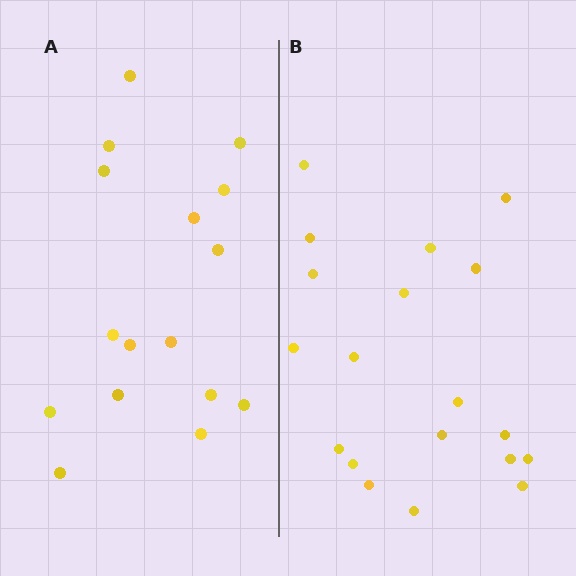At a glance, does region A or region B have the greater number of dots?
Region B (the right region) has more dots.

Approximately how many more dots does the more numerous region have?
Region B has just a few more — roughly 2 or 3 more dots than region A.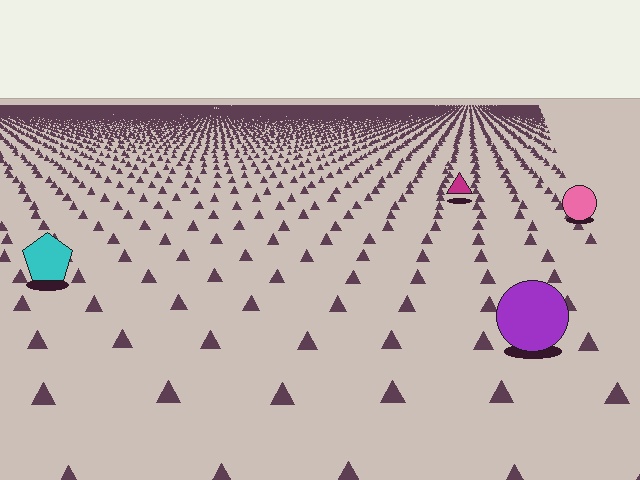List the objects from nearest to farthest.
From nearest to farthest: the purple circle, the cyan pentagon, the pink circle, the magenta triangle.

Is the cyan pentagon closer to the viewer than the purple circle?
No. The purple circle is closer — you can tell from the texture gradient: the ground texture is coarser near it.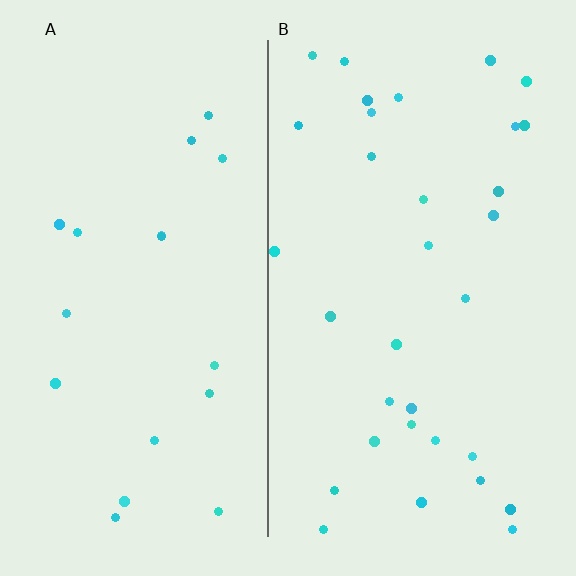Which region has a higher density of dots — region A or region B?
B (the right).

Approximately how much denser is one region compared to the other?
Approximately 1.7× — region B over region A.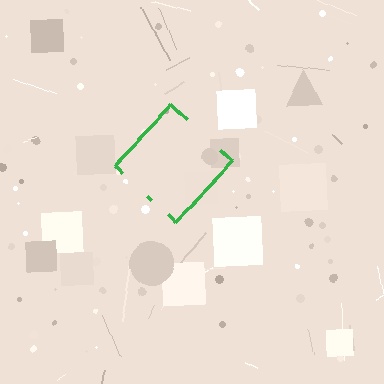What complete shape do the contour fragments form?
The contour fragments form a diamond.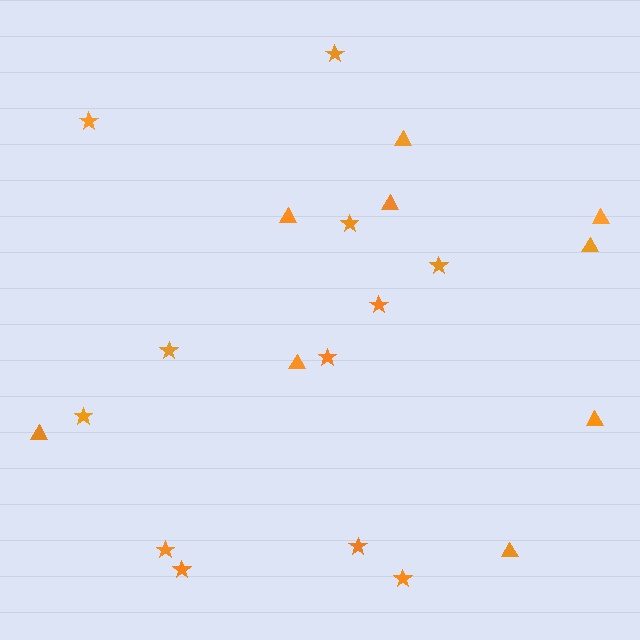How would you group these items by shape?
There are 2 groups: one group of triangles (9) and one group of stars (12).